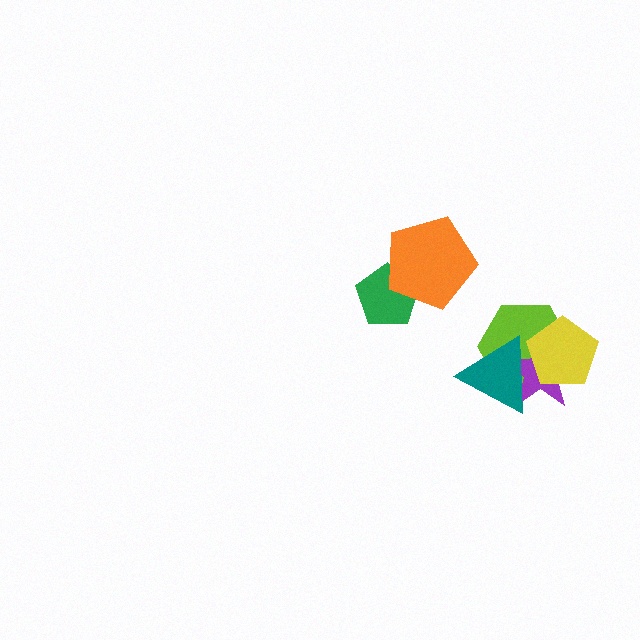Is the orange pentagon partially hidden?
No, no other shape covers it.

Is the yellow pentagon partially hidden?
Yes, it is partially covered by another shape.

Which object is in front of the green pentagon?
The orange pentagon is in front of the green pentagon.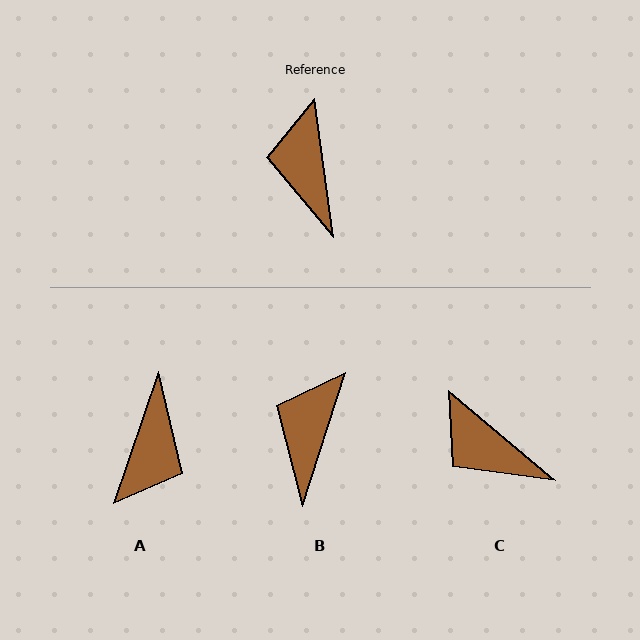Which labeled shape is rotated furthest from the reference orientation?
A, about 153 degrees away.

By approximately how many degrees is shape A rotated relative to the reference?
Approximately 153 degrees counter-clockwise.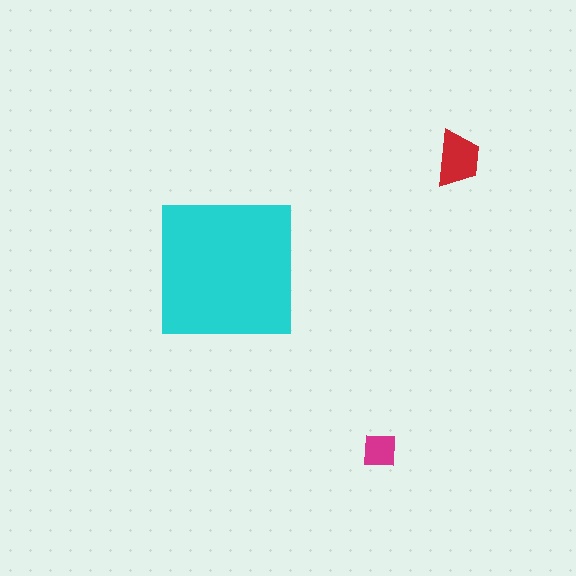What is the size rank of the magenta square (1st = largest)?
3rd.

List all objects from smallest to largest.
The magenta square, the red trapezoid, the cyan square.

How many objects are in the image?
There are 3 objects in the image.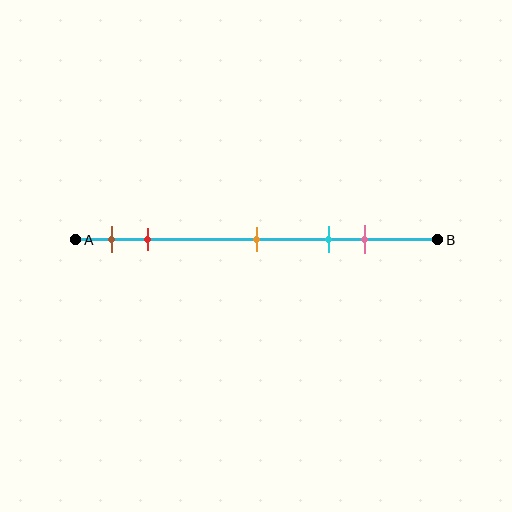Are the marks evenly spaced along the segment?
No, the marks are not evenly spaced.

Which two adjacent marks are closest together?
The brown and red marks are the closest adjacent pair.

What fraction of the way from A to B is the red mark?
The red mark is approximately 20% (0.2) of the way from A to B.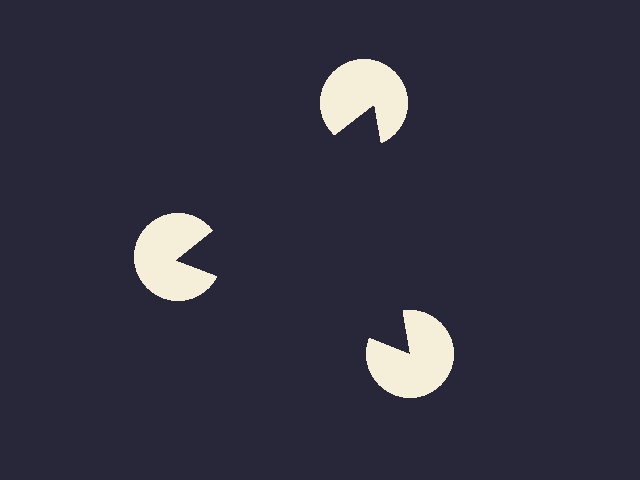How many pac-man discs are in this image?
There are 3 — one at each vertex of the illusory triangle.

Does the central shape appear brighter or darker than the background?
It typically appears slightly darker than the background, even though no actual brightness change is drawn.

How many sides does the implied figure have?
3 sides.